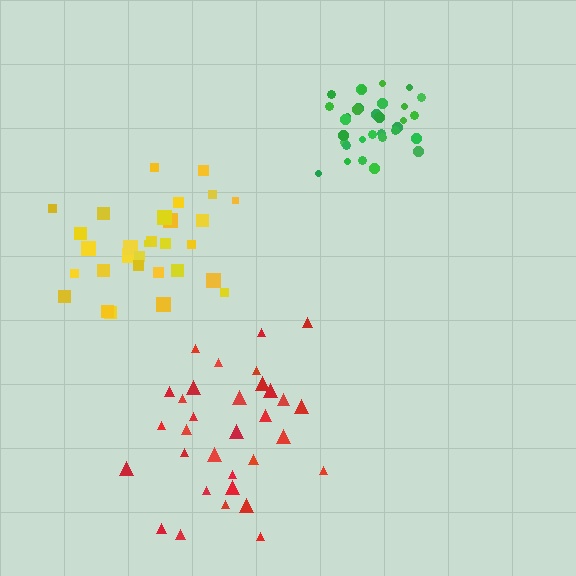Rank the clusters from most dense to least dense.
green, yellow, red.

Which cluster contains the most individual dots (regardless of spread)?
Green (32).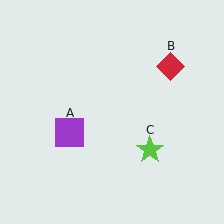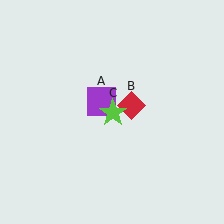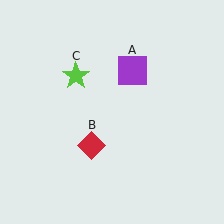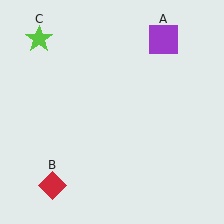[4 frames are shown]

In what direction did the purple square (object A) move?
The purple square (object A) moved up and to the right.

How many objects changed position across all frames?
3 objects changed position: purple square (object A), red diamond (object B), lime star (object C).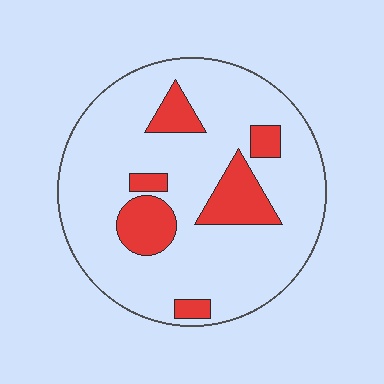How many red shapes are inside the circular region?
6.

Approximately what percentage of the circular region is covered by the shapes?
Approximately 20%.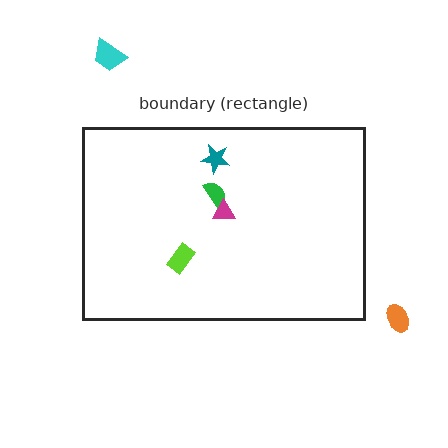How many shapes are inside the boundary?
4 inside, 2 outside.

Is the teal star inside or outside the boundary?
Inside.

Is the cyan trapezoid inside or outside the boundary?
Outside.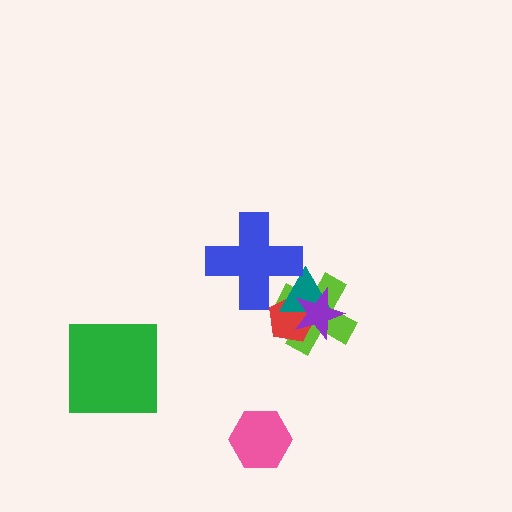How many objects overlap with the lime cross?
3 objects overlap with the lime cross.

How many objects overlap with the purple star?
3 objects overlap with the purple star.